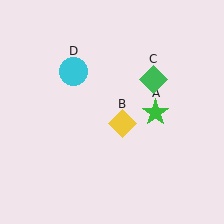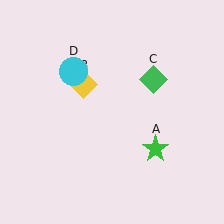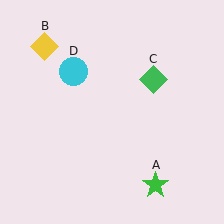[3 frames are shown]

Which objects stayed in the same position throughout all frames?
Green diamond (object C) and cyan circle (object D) remained stationary.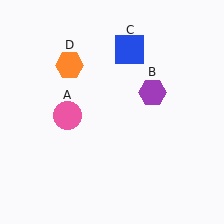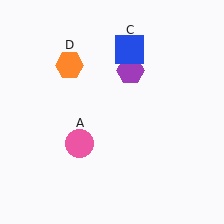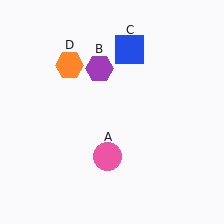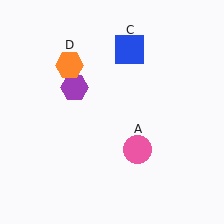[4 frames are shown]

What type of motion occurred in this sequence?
The pink circle (object A), purple hexagon (object B) rotated counterclockwise around the center of the scene.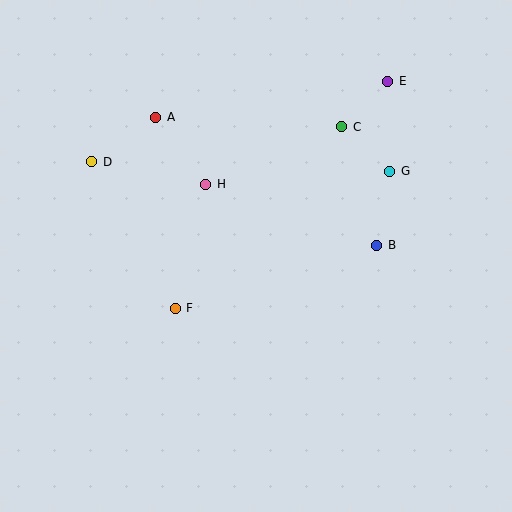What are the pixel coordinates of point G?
Point G is at (390, 171).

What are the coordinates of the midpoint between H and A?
The midpoint between H and A is at (181, 151).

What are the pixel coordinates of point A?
Point A is at (156, 117).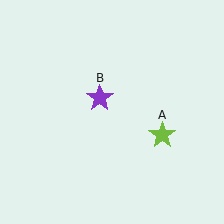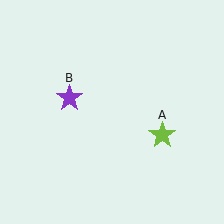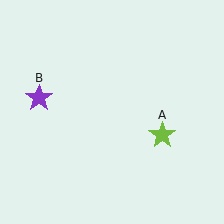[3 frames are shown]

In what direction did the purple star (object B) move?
The purple star (object B) moved left.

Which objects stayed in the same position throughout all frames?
Lime star (object A) remained stationary.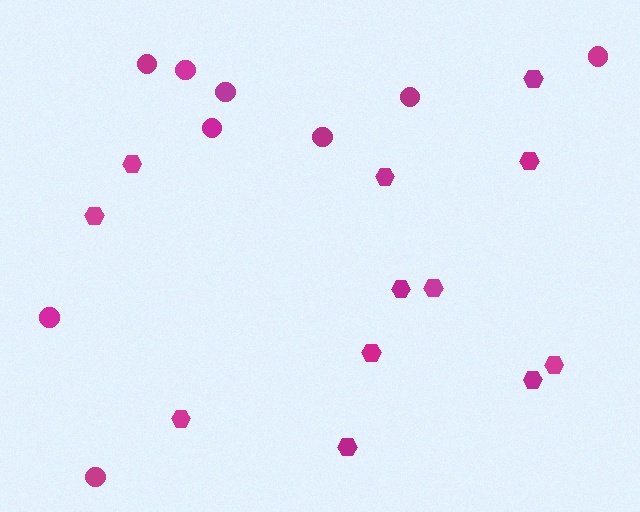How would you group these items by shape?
There are 2 groups: one group of circles (9) and one group of hexagons (12).